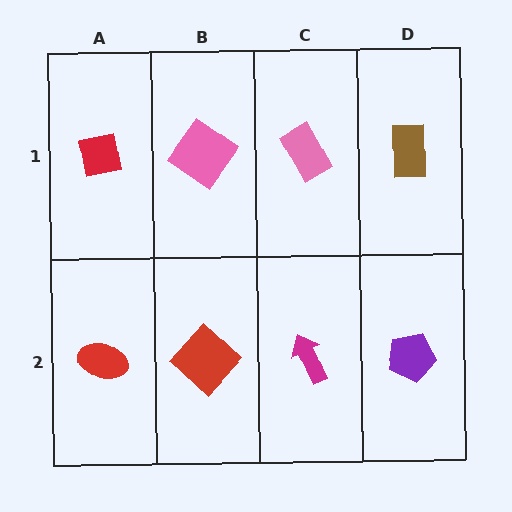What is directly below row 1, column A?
A red ellipse.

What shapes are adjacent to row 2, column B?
A pink diamond (row 1, column B), a red ellipse (row 2, column A), a magenta arrow (row 2, column C).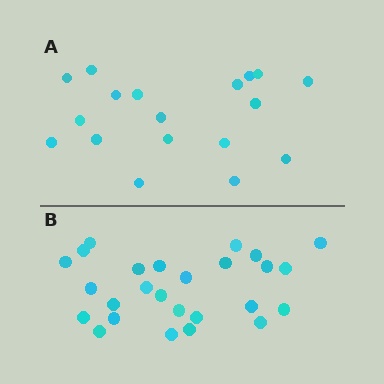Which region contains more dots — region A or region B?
Region B (the bottom region) has more dots.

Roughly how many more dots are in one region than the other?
Region B has roughly 8 or so more dots than region A.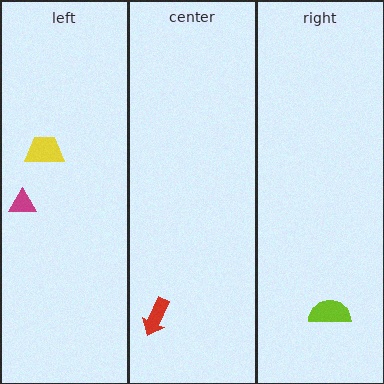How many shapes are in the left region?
2.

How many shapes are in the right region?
1.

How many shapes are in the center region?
1.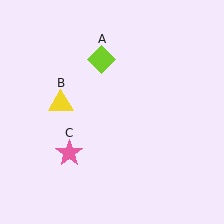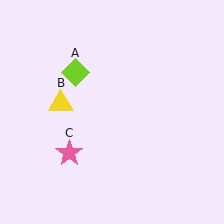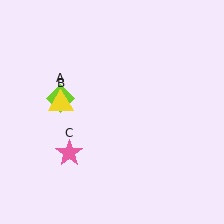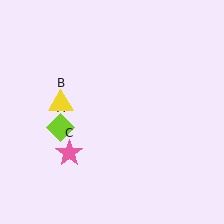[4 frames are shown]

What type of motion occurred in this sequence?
The lime diamond (object A) rotated counterclockwise around the center of the scene.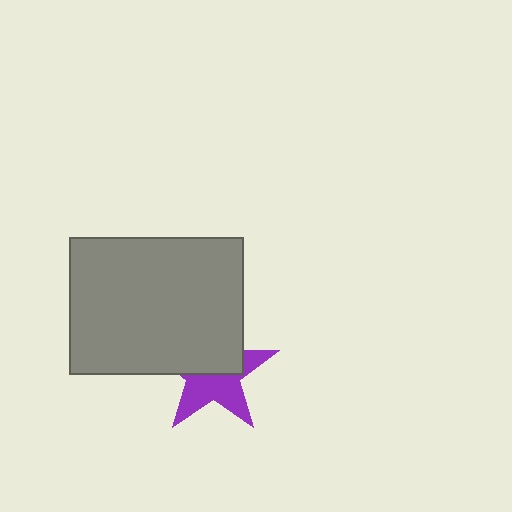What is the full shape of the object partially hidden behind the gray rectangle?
The partially hidden object is a purple star.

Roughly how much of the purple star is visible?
About half of it is visible (roughly 50%).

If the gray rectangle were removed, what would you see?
You would see the complete purple star.